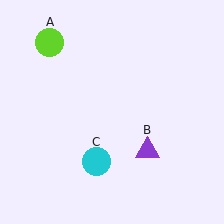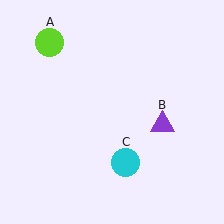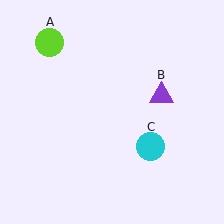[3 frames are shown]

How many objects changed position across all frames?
2 objects changed position: purple triangle (object B), cyan circle (object C).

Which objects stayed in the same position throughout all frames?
Lime circle (object A) remained stationary.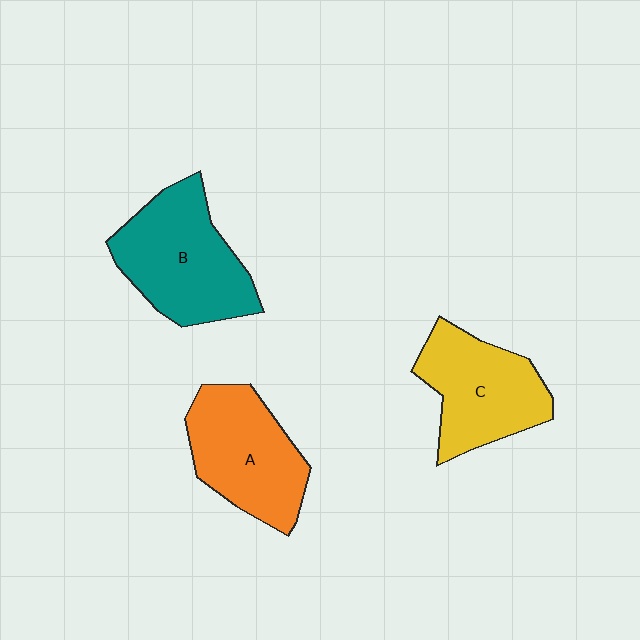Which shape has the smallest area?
Shape C (yellow).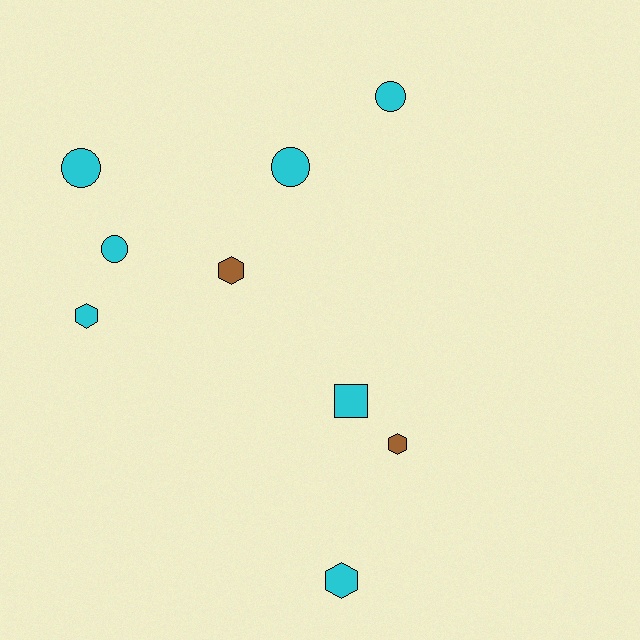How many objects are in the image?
There are 9 objects.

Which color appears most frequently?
Cyan, with 7 objects.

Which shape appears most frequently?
Circle, with 4 objects.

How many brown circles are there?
There are no brown circles.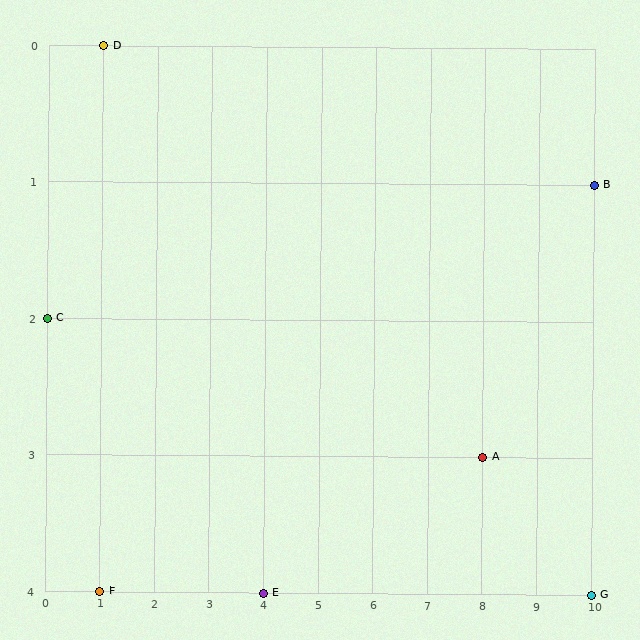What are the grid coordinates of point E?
Point E is at grid coordinates (4, 4).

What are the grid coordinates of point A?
Point A is at grid coordinates (8, 3).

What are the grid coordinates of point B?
Point B is at grid coordinates (10, 1).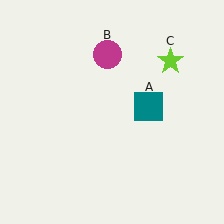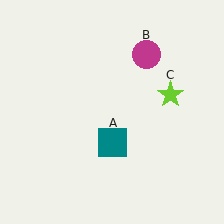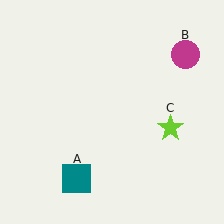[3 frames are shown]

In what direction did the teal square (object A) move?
The teal square (object A) moved down and to the left.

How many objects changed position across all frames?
3 objects changed position: teal square (object A), magenta circle (object B), lime star (object C).